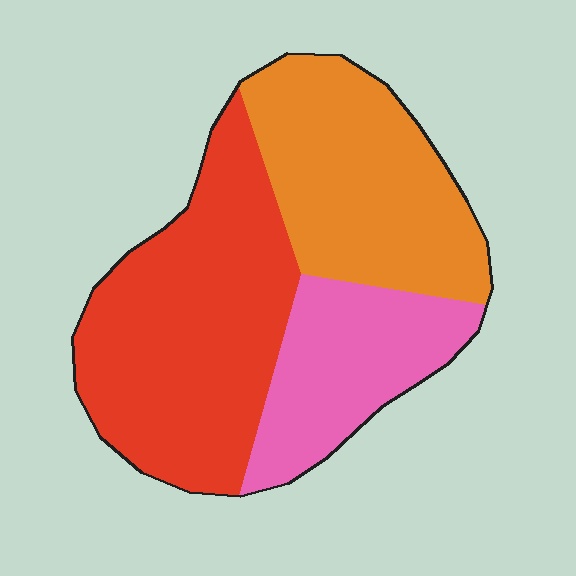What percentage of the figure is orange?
Orange covers roughly 35% of the figure.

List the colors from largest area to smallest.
From largest to smallest: red, orange, pink.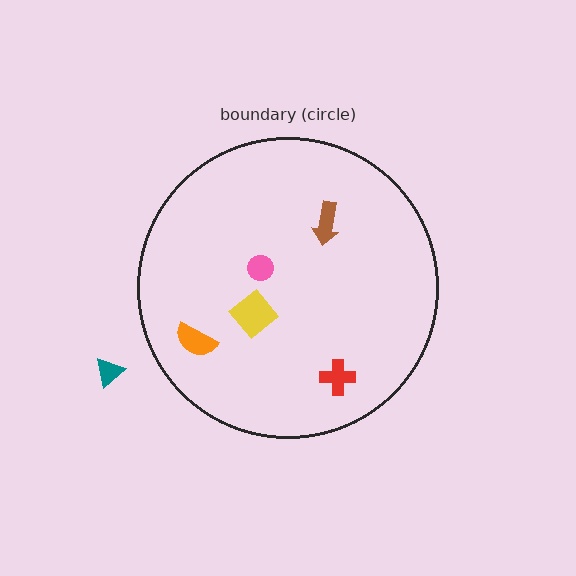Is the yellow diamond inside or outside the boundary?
Inside.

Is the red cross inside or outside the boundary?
Inside.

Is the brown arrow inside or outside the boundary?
Inside.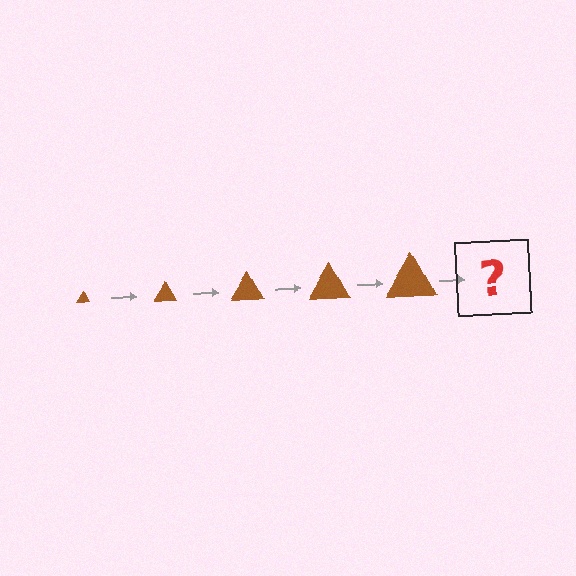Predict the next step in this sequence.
The next step is a brown triangle, larger than the previous one.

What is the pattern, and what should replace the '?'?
The pattern is that the triangle gets progressively larger each step. The '?' should be a brown triangle, larger than the previous one.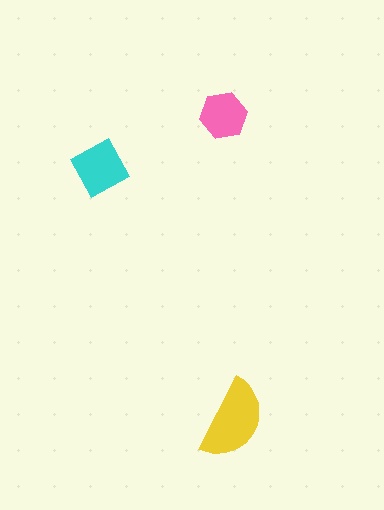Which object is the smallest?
The pink hexagon.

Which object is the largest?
The yellow semicircle.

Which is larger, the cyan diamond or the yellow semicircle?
The yellow semicircle.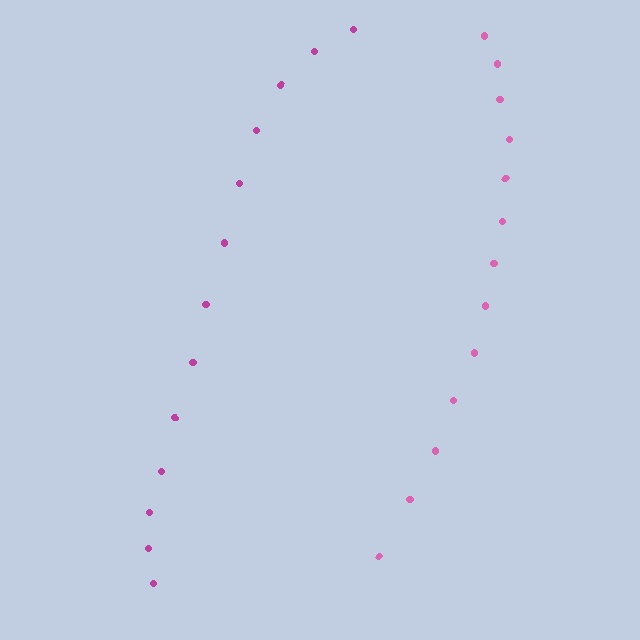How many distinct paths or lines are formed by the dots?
There are 2 distinct paths.